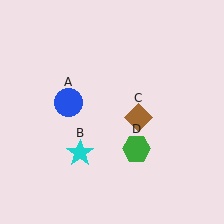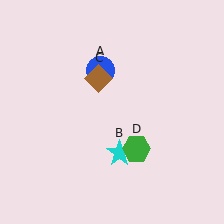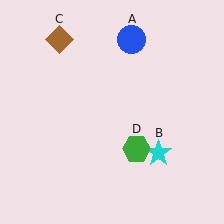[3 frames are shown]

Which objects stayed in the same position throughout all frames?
Green hexagon (object D) remained stationary.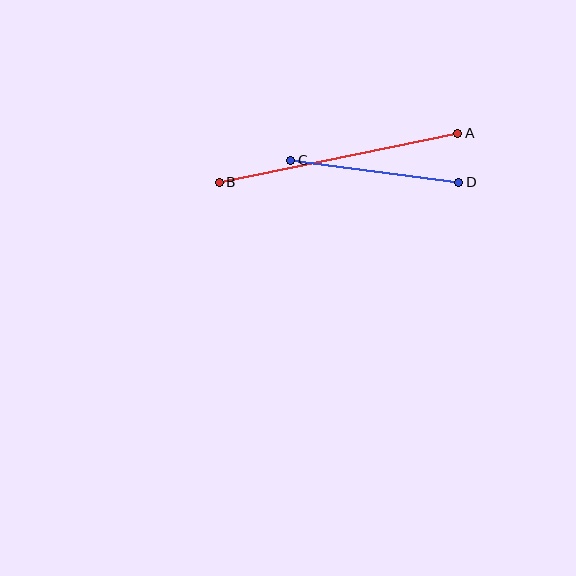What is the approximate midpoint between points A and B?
The midpoint is at approximately (339, 158) pixels.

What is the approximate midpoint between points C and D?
The midpoint is at approximately (375, 171) pixels.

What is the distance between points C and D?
The distance is approximately 169 pixels.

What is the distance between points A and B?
The distance is approximately 244 pixels.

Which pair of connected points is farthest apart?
Points A and B are farthest apart.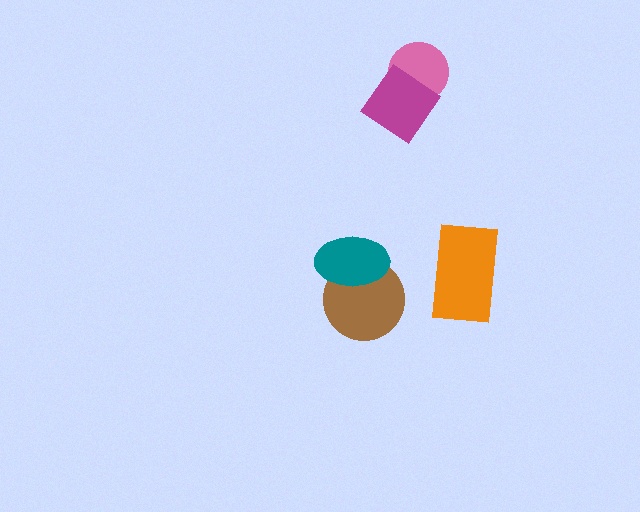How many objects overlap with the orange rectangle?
0 objects overlap with the orange rectangle.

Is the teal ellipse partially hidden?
No, no other shape covers it.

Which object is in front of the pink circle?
The magenta diamond is in front of the pink circle.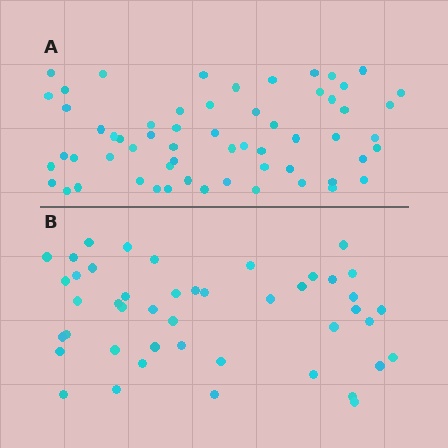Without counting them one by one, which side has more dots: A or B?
Region A (the top region) has more dots.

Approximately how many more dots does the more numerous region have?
Region A has approximately 15 more dots than region B.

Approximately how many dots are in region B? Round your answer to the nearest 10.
About 40 dots. (The exact count is 45, which rounds to 40.)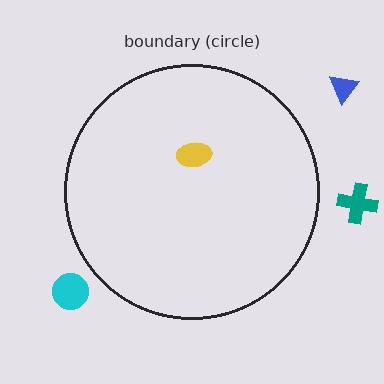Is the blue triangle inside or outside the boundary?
Outside.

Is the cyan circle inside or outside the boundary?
Outside.